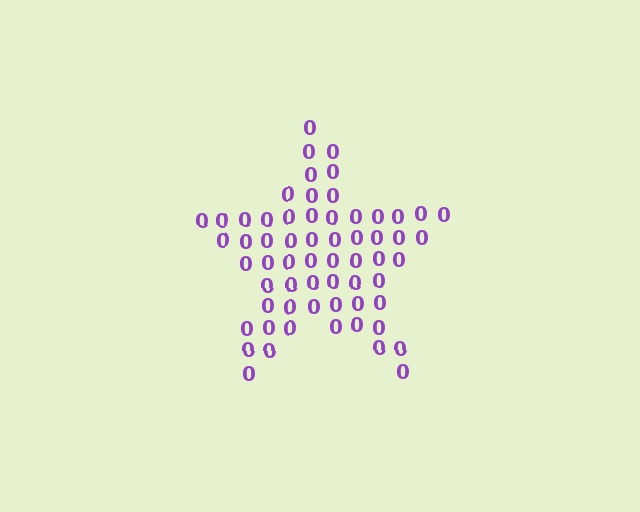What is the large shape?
The large shape is a star.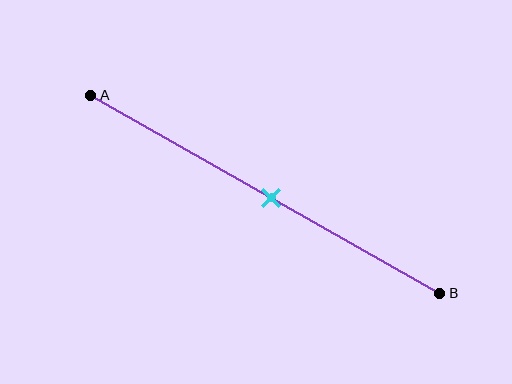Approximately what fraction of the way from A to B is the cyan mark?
The cyan mark is approximately 50% of the way from A to B.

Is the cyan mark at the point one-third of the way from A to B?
No, the mark is at about 50% from A, not at the 33% one-third point.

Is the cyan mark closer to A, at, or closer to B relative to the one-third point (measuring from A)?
The cyan mark is closer to point B than the one-third point of segment AB.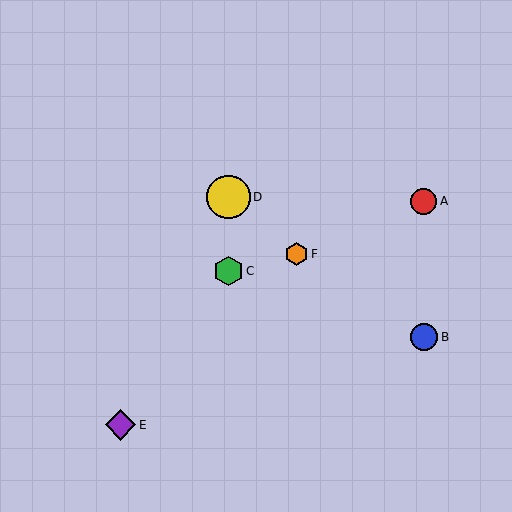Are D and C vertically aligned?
Yes, both are at x≈229.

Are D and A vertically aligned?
No, D is at x≈229 and A is at x≈423.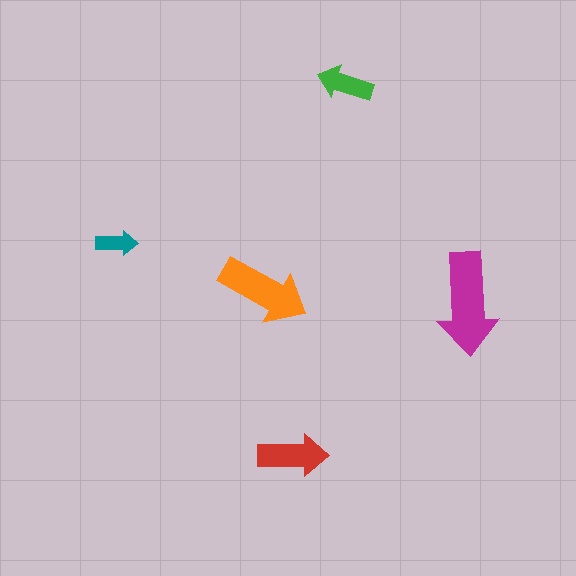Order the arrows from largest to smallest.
the magenta one, the orange one, the red one, the green one, the teal one.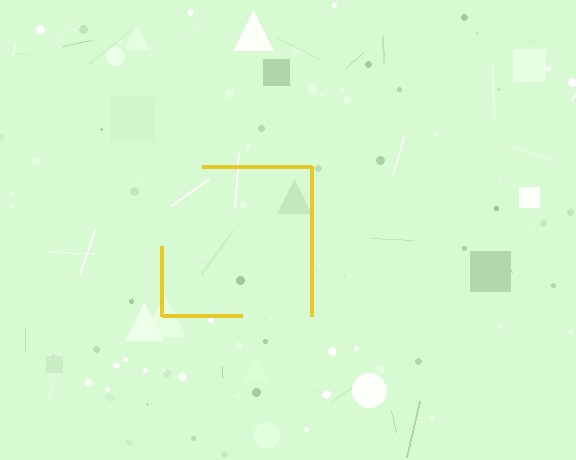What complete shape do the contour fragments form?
The contour fragments form a square.